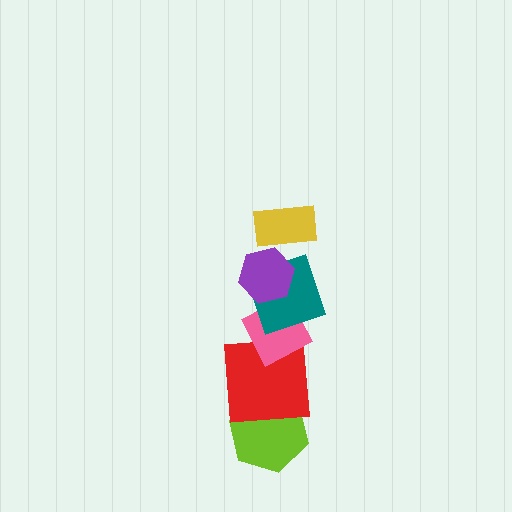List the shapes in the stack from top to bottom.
From top to bottom: the yellow rectangle, the purple hexagon, the teal square, the pink diamond, the red square, the lime hexagon.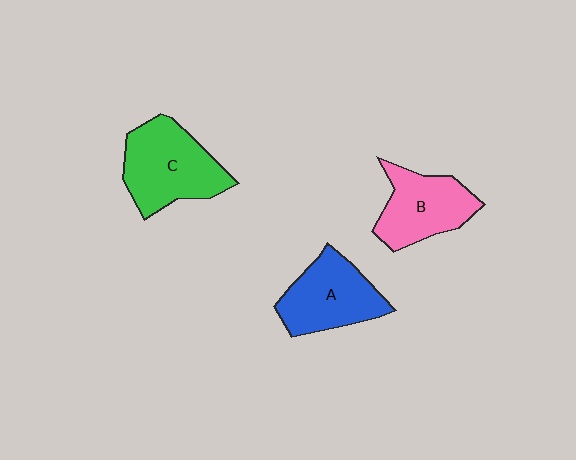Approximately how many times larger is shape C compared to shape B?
Approximately 1.2 times.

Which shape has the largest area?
Shape C (green).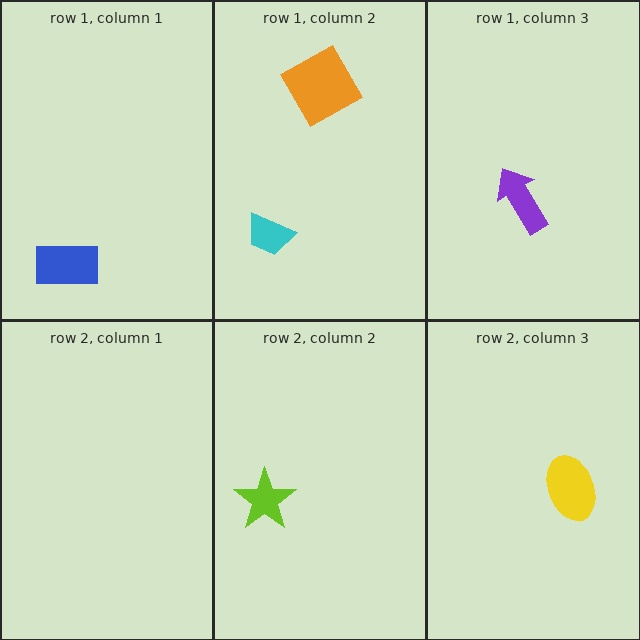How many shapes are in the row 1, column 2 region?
2.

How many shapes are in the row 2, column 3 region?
1.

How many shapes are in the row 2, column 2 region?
1.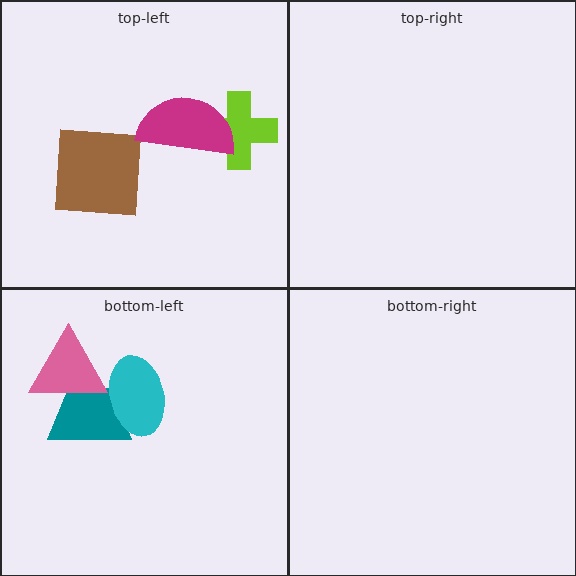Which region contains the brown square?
The top-left region.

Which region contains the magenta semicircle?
The top-left region.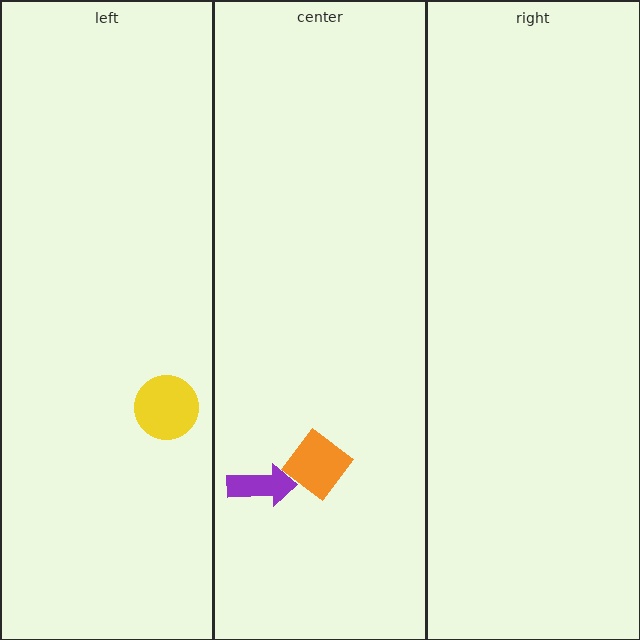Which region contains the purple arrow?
The center region.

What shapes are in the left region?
The yellow circle.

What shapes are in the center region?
The purple arrow, the orange diamond.